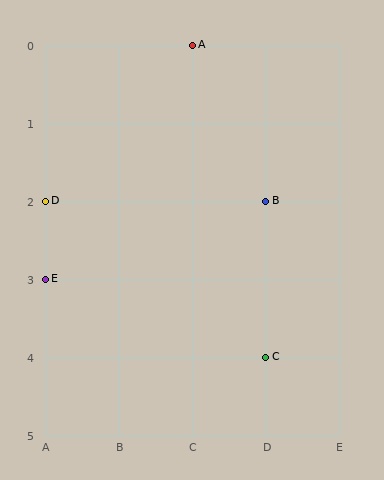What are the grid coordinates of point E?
Point E is at grid coordinates (A, 3).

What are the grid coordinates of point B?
Point B is at grid coordinates (D, 2).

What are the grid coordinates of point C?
Point C is at grid coordinates (D, 4).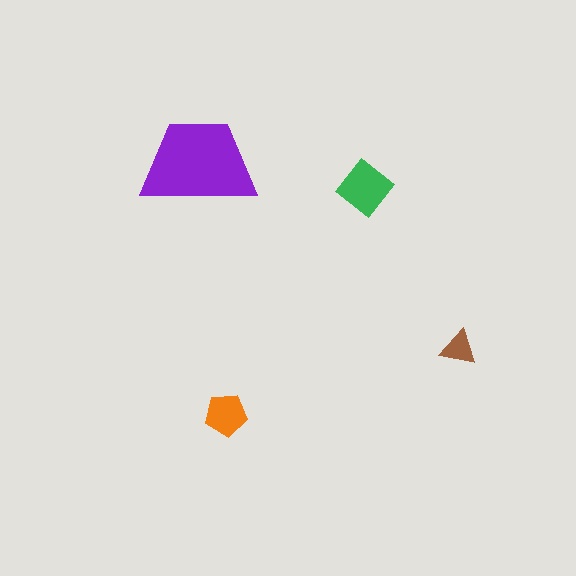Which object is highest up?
The purple trapezoid is topmost.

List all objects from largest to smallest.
The purple trapezoid, the green diamond, the orange pentagon, the brown triangle.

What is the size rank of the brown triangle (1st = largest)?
4th.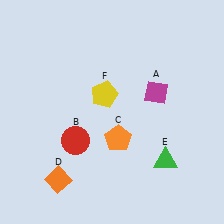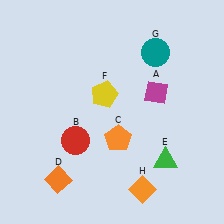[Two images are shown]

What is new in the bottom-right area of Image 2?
An orange diamond (H) was added in the bottom-right area of Image 2.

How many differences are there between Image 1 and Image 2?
There are 2 differences between the two images.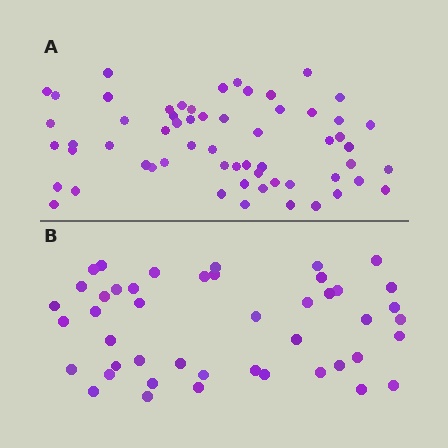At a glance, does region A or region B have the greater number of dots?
Region A (the top region) has more dots.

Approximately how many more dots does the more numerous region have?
Region A has approximately 15 more dots than region B.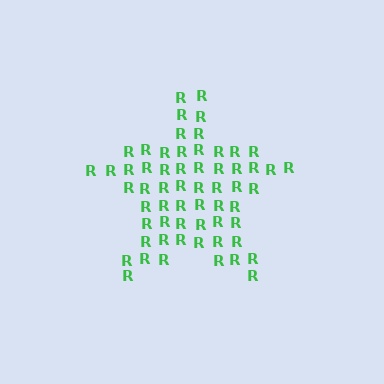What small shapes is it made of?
It is made of small letter R's.